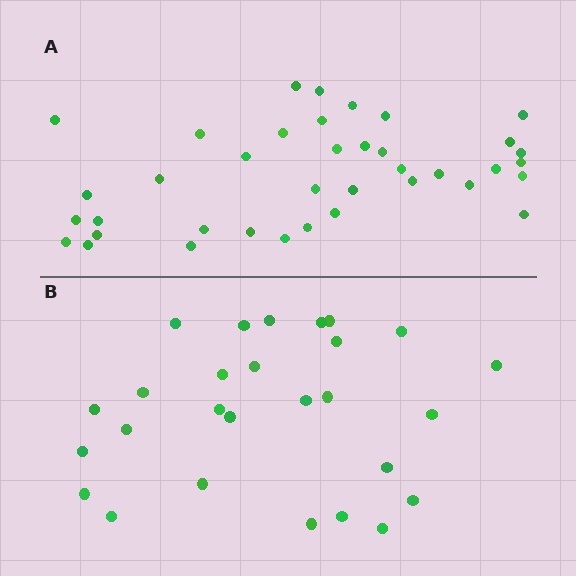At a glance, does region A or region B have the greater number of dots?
Region A (the top region) has more dots.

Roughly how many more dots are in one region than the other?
Region A has roughly 12 or so more dots than region B.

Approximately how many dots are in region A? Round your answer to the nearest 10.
About 40 dots. (The exact count is 38, which rounds to 40.)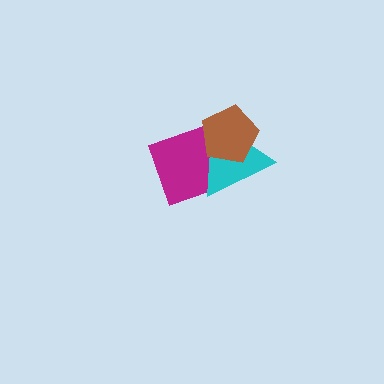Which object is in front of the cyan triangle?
The brown pentagon is in front of the cyan triangle.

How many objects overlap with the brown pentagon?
2 objects overlap with the brown pentagon.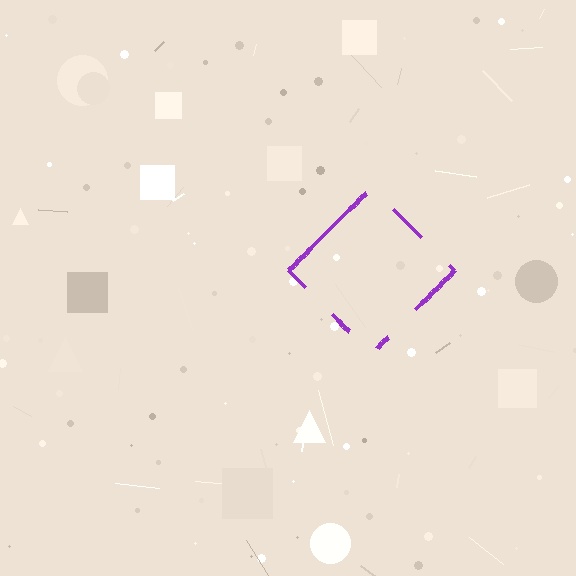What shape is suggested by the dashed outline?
The dashed outline suggests a diamond.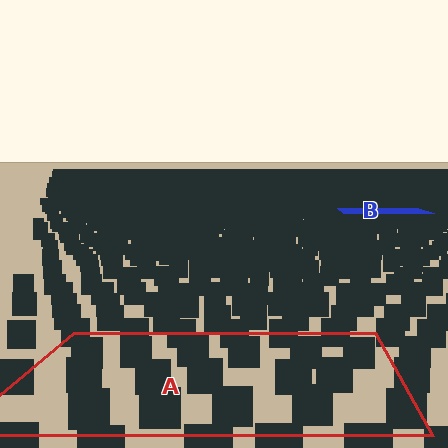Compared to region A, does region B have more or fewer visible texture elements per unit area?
Region B has more texture elements per unit area — they are packed more densely because it is farther away.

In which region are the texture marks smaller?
The texture marks are smaller in region B, because it is farther away.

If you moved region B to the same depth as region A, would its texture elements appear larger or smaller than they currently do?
They would appear larger. At a closer depth, the same texture elements are projected at a bigger on-screen size.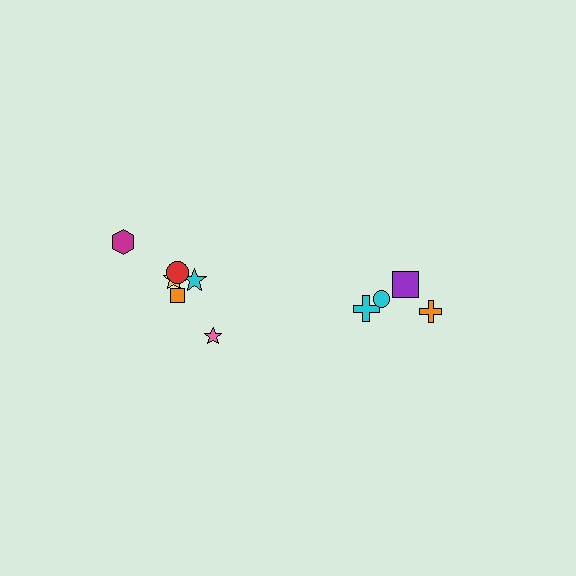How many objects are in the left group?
There are 6 objects.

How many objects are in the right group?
There are 4 objects.